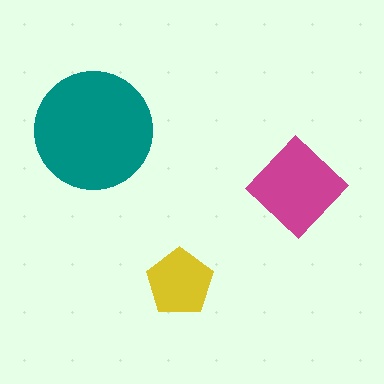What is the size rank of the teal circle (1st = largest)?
1st.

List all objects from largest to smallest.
The teal circle, the magenta diamond, the yellow pentagon.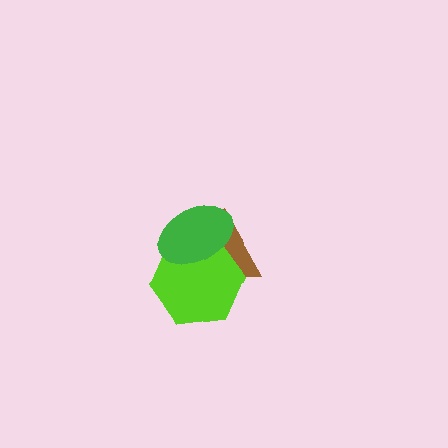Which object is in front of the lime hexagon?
The green ellipse is in front of the lime hexagon.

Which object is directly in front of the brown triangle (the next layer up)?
The lime hexagon is directly in front of the brown triangle.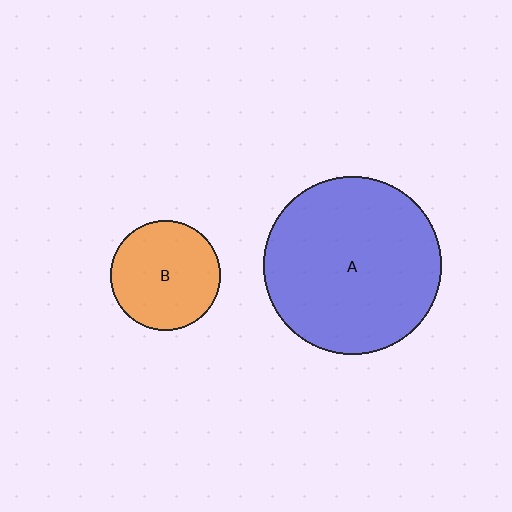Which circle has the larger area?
Circle A (blue).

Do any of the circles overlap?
No, none of the circles overlap.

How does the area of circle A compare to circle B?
Approximately 2.6 times.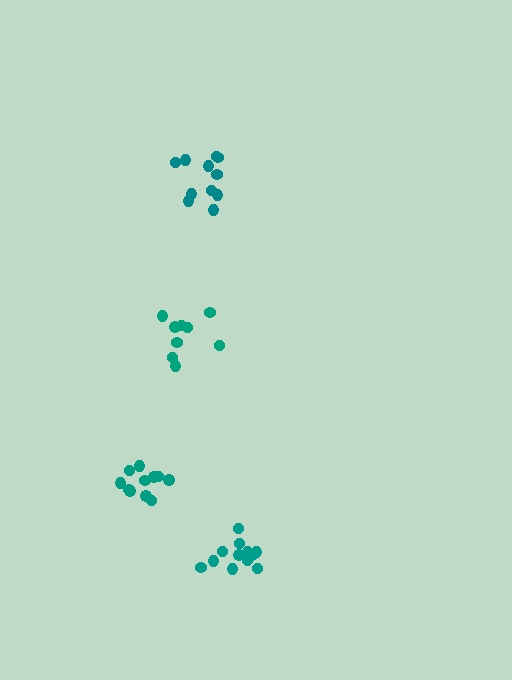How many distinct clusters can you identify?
There are 4 distinct clusters.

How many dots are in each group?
Group 1: 11 dots, Group 2: 12 dots, Group 3: 11 dots, Group 4: 9 dots (43 total).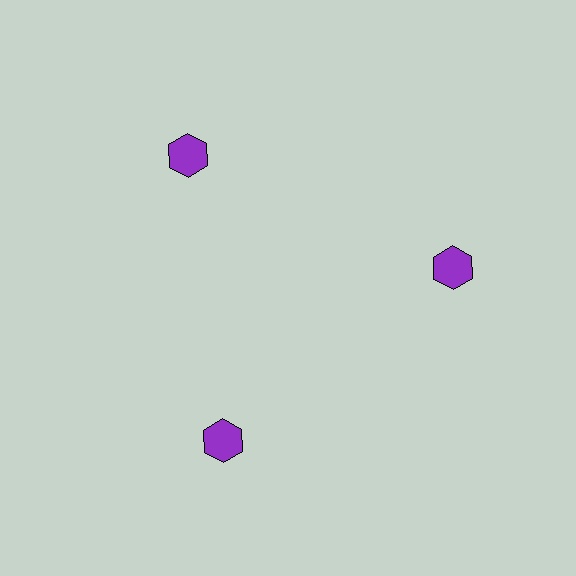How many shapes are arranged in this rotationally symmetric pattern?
There are 3 shapes, arranged in 3 groups of 1.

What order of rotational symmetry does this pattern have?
This pattern has 3-fold rotational symmetry.